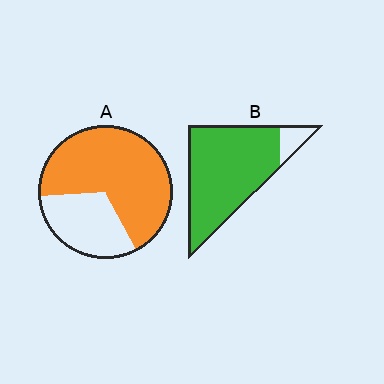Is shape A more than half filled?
Yes.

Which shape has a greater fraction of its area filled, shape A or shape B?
Shape B.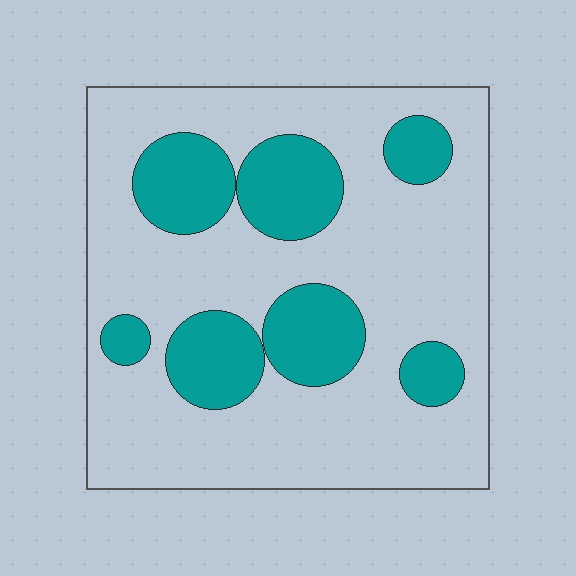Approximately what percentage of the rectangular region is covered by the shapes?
Approximately 25%.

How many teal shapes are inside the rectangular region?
7.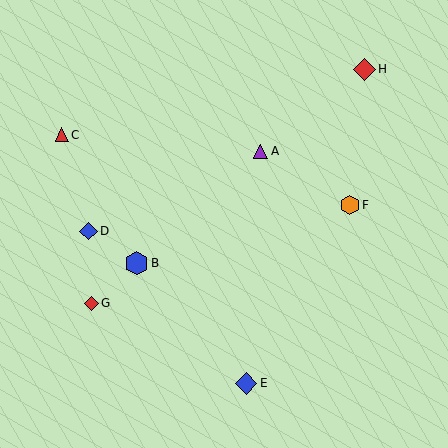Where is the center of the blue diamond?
The center of the blue diamond is at (246, 383).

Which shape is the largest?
The blue hexagon (labeled B) is the largest.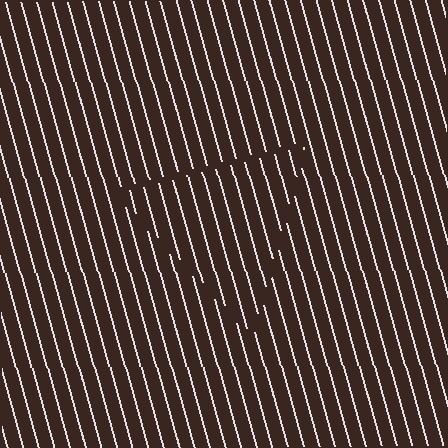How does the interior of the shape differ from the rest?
The interior of the shape contains the same grating, shifted by half a period — the contour is defined by the phase discontinuity where line-ends from the inner and outer gratings abut.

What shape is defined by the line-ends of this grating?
An illusory triangle. The interior of the shape contains the same grating, shifted by half a period — the contour is defined by the phase discontinuity where line-ends from the inner and outer gratings abut.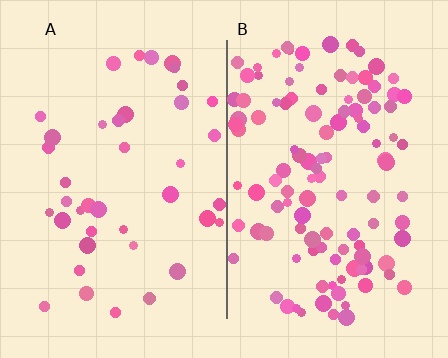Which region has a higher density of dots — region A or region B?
B (the right).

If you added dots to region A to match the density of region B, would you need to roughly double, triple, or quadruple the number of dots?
Approximately triple.